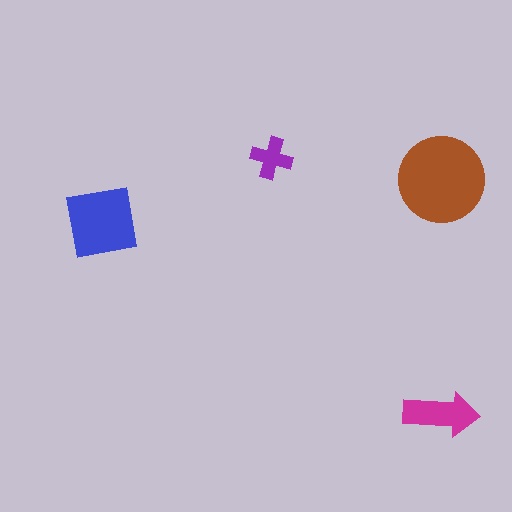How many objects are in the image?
There are 4 objects in the image.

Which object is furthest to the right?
The magenta arrow is rightmost.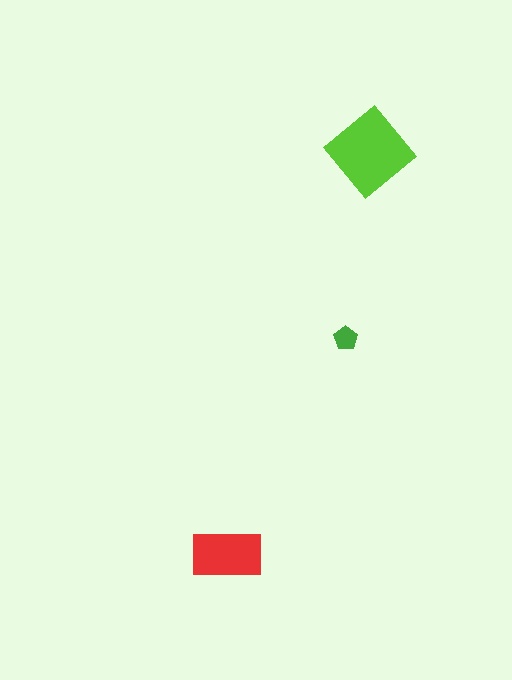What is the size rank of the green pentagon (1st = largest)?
3rd.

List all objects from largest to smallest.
The lime diamond, the red rectangle, the green pentagon.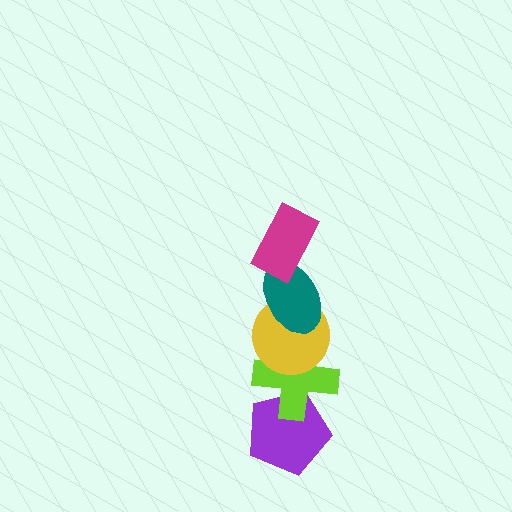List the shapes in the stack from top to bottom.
From top to bottom: the magenta rectangle, the teal ellipse, the yellow circle, the lime cross, the purple pentagon.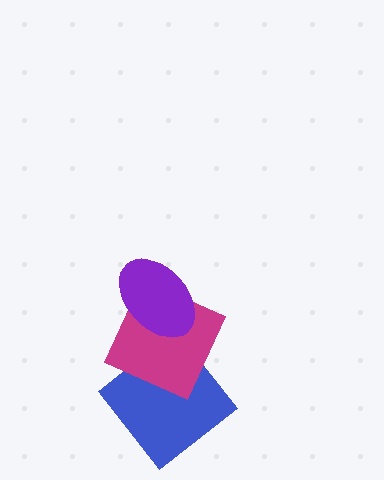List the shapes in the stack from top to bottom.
From top to bottom: the purple ellipse, the magenta square, the blue diamond.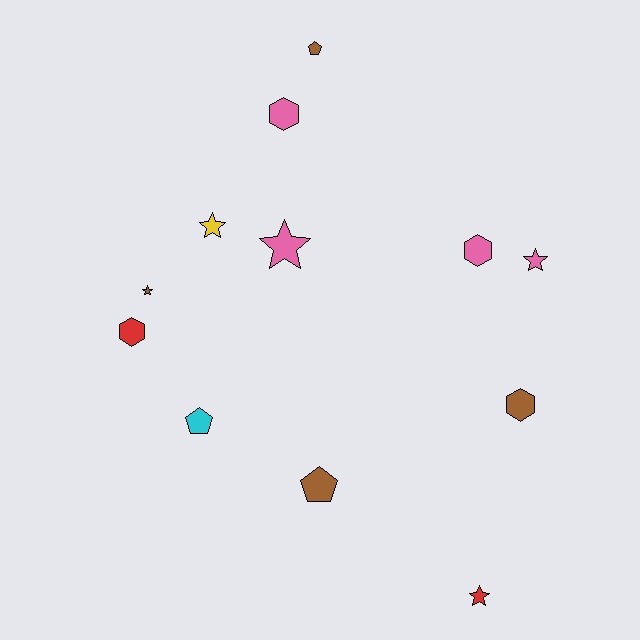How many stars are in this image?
There are 5 stars.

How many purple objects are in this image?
There are no purple objects.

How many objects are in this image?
There are 12 objects.